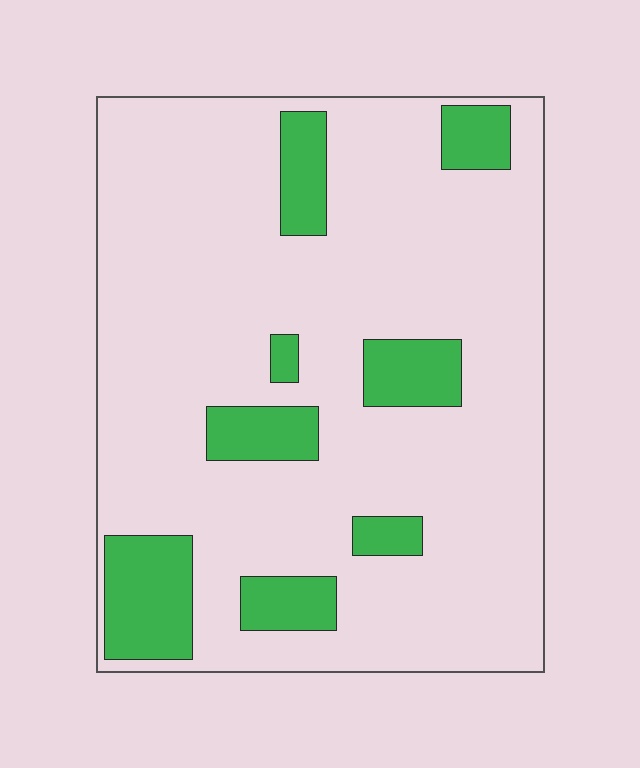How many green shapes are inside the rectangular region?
8.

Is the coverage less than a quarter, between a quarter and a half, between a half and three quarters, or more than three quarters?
Less than a quarter.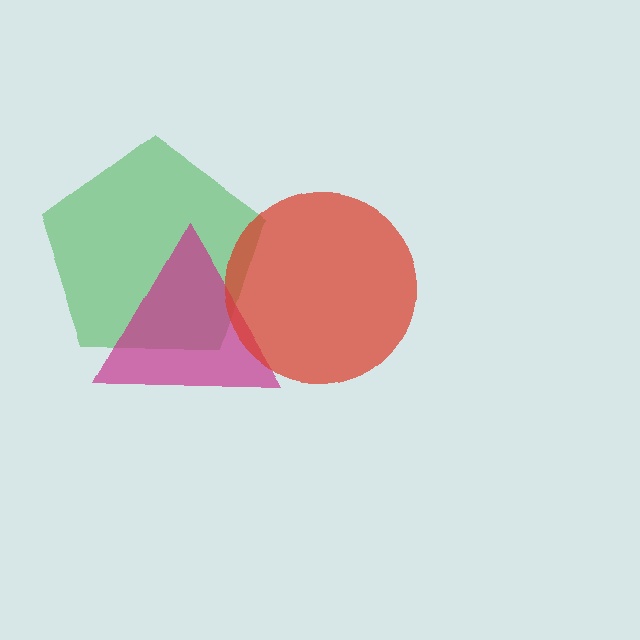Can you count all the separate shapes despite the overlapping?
Yes, there are 3 separate shapes.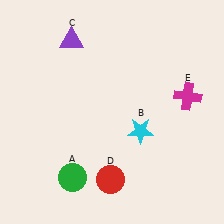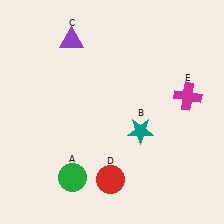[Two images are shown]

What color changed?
The star (B) changed from cyan in Image 1 to teal in Image 2.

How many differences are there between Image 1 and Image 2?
There is 1 difference between the two images.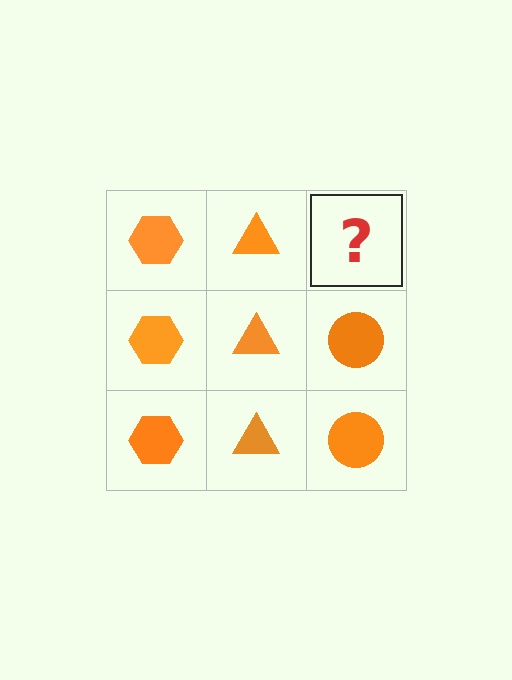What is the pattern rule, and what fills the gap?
The rule is that each column has a consistent shape. The gap should be filled with an orange circle.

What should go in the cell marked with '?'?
The missing cell should contain an orange circle.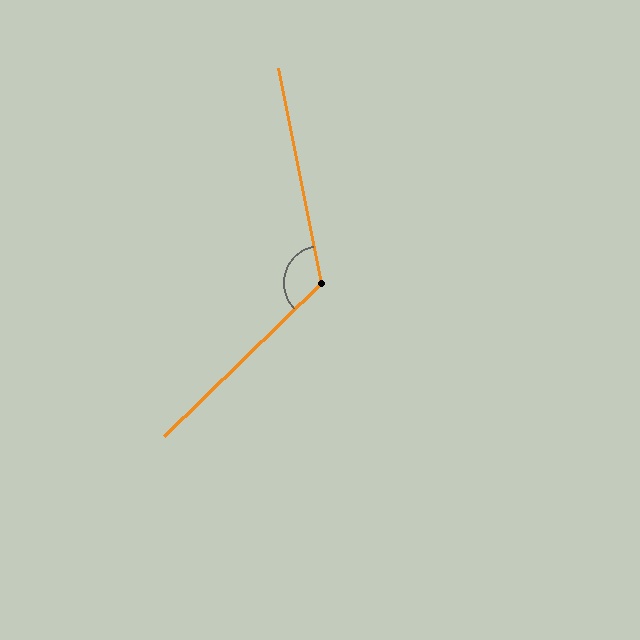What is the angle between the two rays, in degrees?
Approximately 123 degrees.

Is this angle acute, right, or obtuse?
It is obtuse.